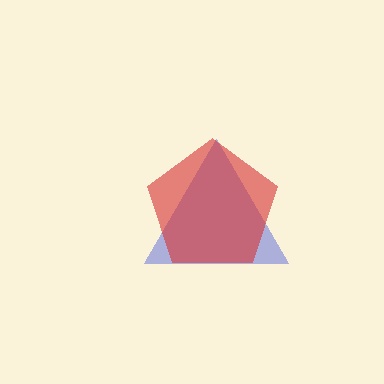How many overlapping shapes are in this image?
There are 2 overlapping shapes in the image.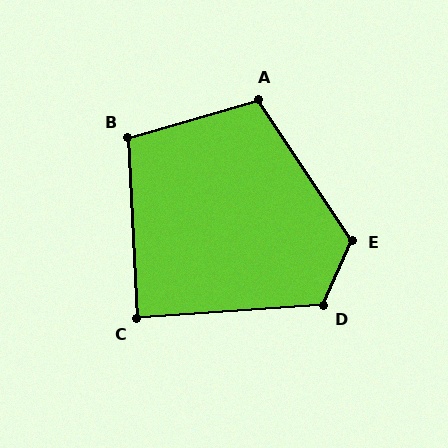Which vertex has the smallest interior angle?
C, at approximately 89 degrees.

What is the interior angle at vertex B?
Approximately 104 degrees (obtuse).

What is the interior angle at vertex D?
Approximately 117 degrees (obtuse).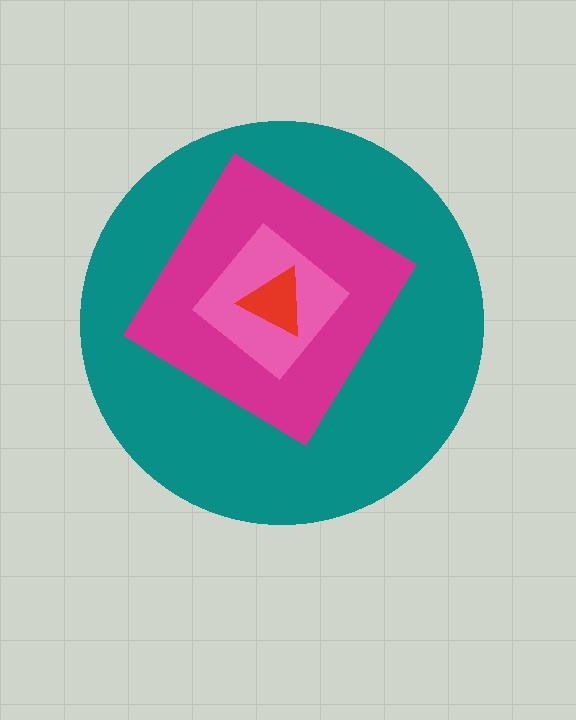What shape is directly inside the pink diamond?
The red triangle.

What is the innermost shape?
The red triangle.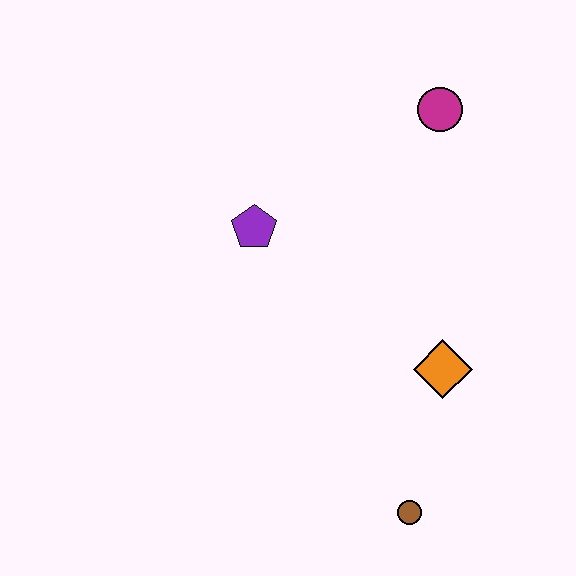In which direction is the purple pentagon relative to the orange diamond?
The purple pentagon is to the left of the orange diamond.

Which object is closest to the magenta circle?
The purple pentagon is closest to the magenta circle.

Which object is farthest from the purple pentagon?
The brown circle is farthest from the purple pentagon.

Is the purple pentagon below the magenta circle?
Yes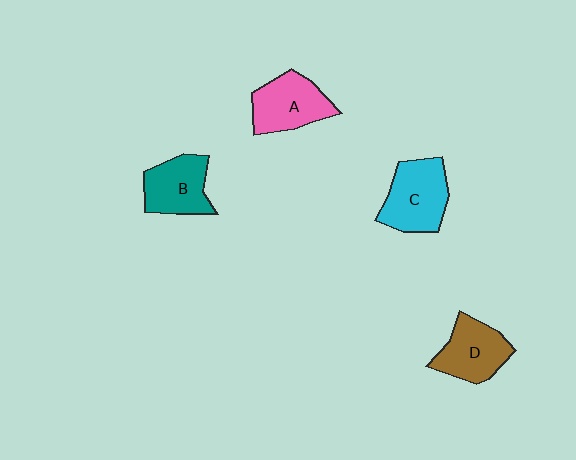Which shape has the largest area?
Shape C (cyan).